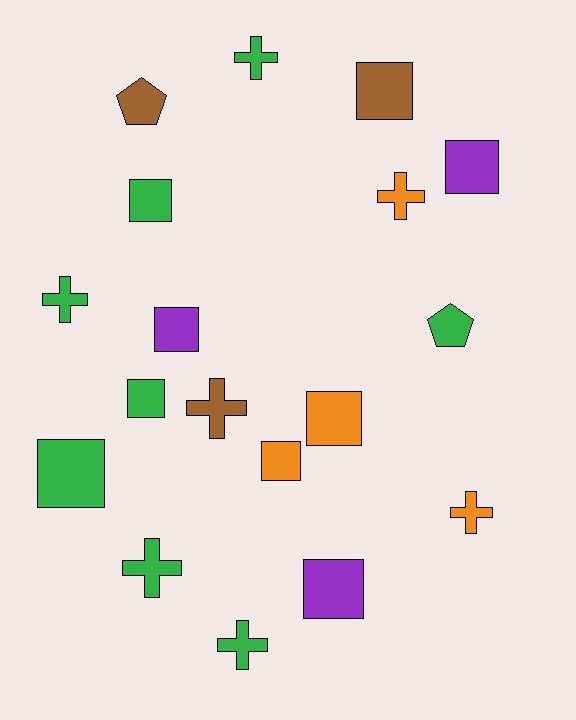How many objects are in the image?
There are 18 objects.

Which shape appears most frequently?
Square, with 9 objects.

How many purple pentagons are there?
There are no purple pentagons.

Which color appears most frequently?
Green, with 8 objects.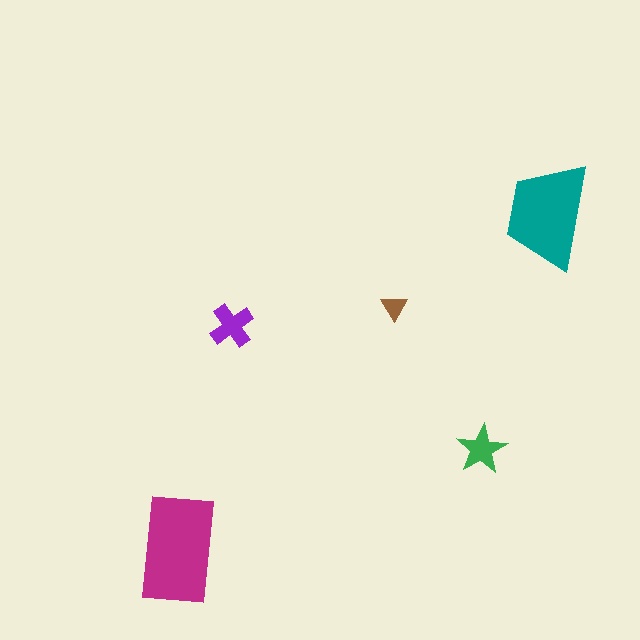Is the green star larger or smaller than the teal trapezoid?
Smaller.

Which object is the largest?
The magenta rectangle.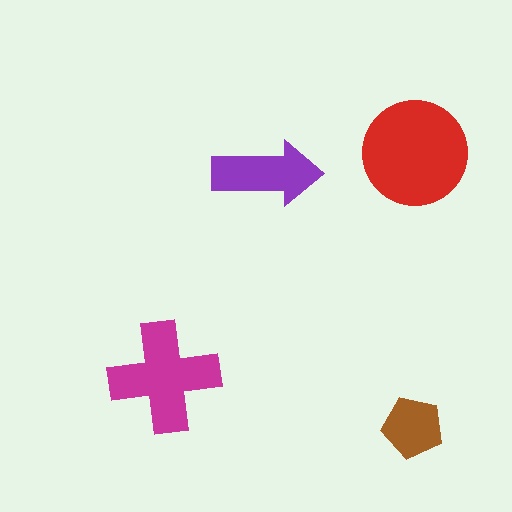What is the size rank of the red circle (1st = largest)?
1st.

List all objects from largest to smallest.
The red circle, the magenta cross, the purple arrow, the brown pentagon.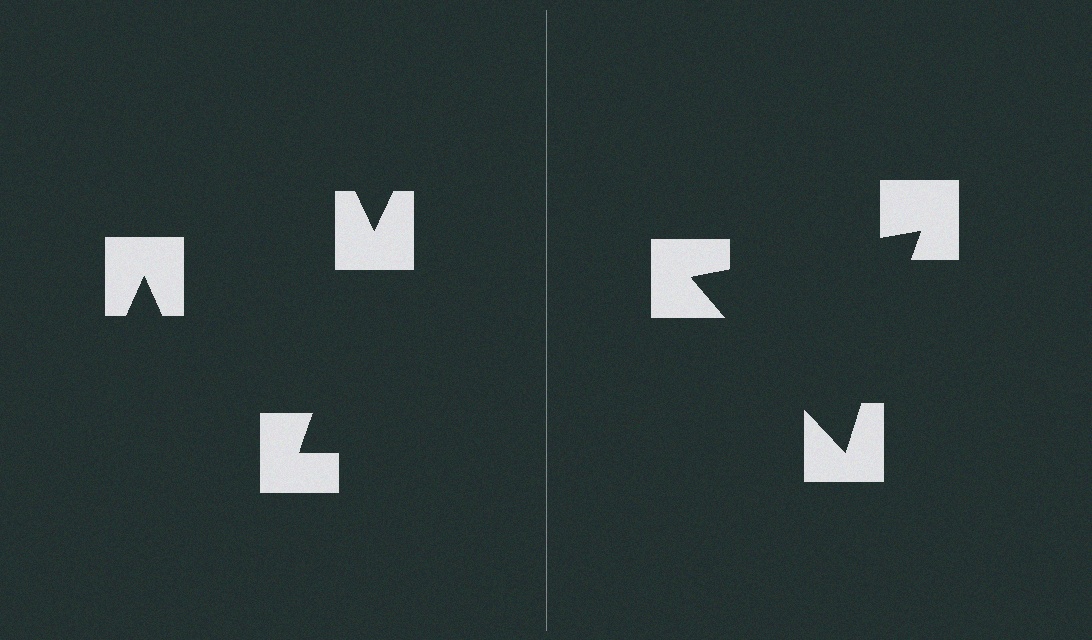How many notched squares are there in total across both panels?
6 — 3 on each side.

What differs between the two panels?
The notched squares are positioned identically on both sides; only the wedge orientations differ. On the right they align to a triangle; on the left they are misaligned.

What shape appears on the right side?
An illusory triangle.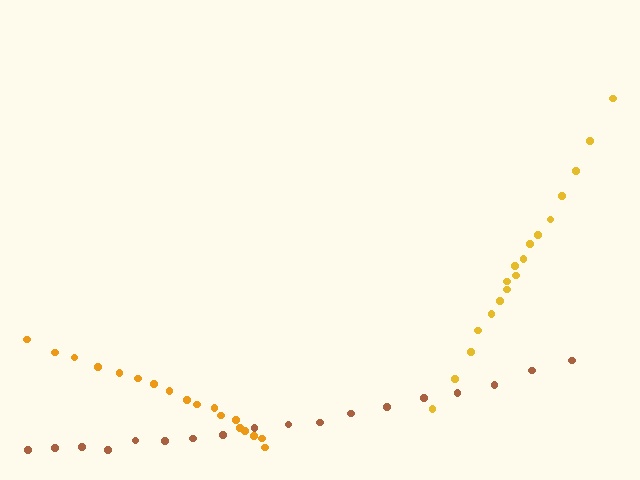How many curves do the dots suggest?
There are 3 distinct paths.